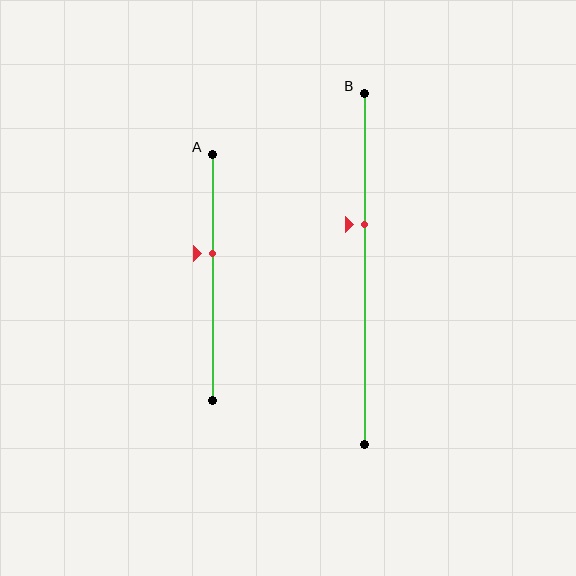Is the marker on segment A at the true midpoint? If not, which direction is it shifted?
No, the marker on segment A is shifted upward by about 10% of the segment length.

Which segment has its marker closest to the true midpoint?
Segment A has its marker closest to the true midpoint.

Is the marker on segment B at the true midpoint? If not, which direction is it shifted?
No, the marker on segment B is shifted upward by about 13% of the segment length.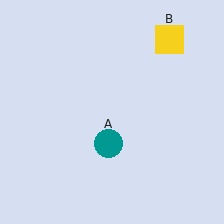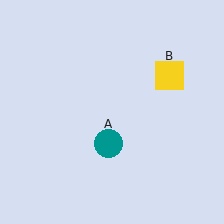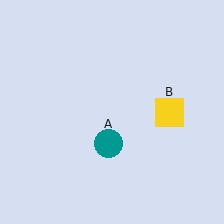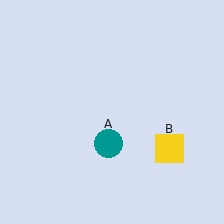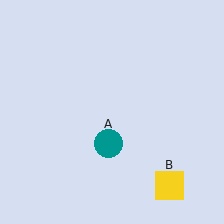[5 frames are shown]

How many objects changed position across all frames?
1 object changed position: yellow square (object B).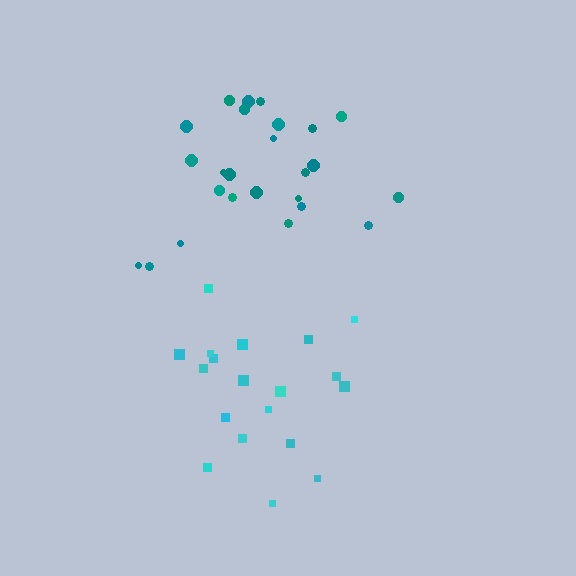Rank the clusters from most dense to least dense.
teal, cyan.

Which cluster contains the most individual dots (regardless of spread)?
Teal (26).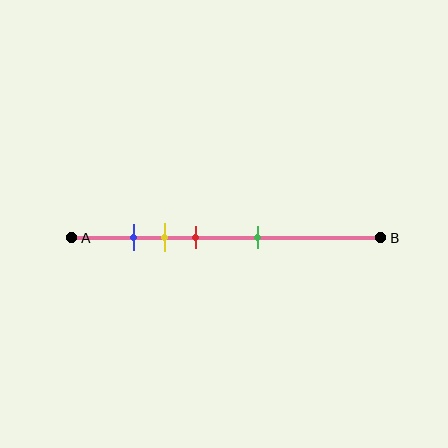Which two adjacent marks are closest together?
The blue and yellow marks are the closest adjacent pair.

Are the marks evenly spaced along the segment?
No, the marks are not evenly spaced.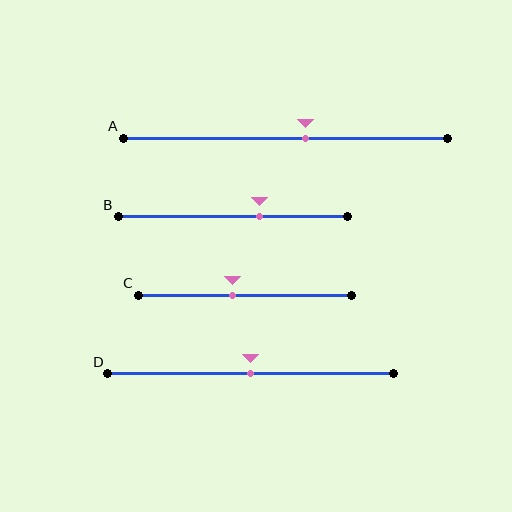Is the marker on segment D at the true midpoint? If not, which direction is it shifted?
Yes, the marker on segment D is at the true midpoint.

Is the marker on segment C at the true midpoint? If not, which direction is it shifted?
No, the marker on segment C is shifted to the left by about 6% of the segment length.